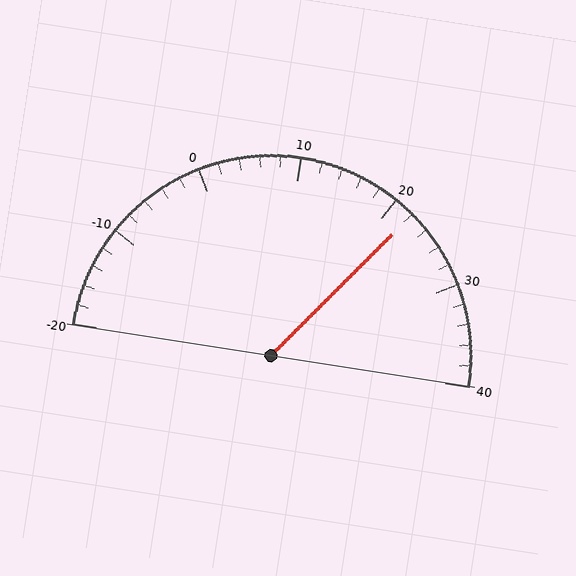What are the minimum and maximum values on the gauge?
The gauge ranges from -20 to 40.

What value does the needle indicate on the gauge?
The needle indicates approximately 22.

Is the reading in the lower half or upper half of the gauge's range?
The reading is in the upper half of the range (-20 to 40).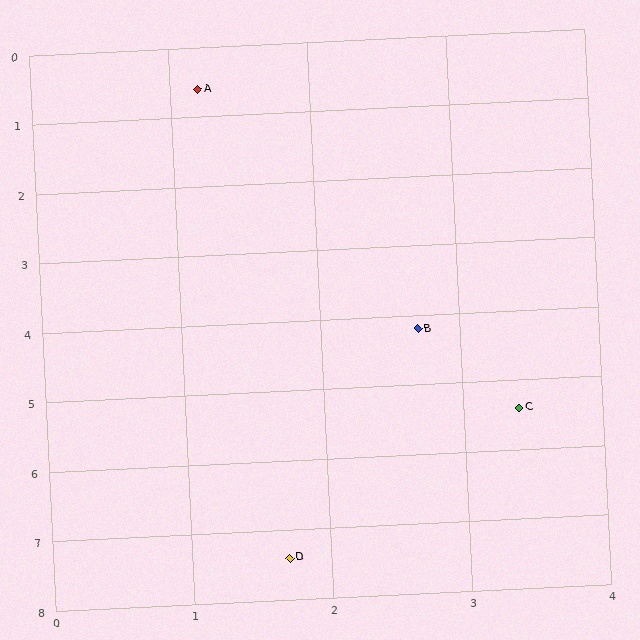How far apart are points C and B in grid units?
Points C and B are about 1.4 grid units apart.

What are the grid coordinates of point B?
Point B is at approximately (2.7, 4.2).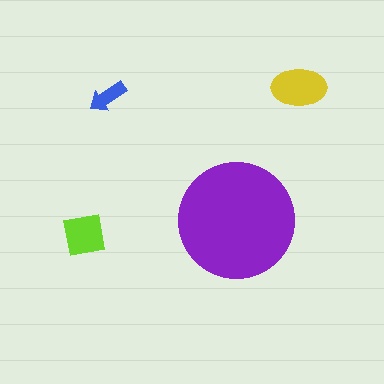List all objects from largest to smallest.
The purple circle, the yellow ellipse, the lime square, the blue arrow.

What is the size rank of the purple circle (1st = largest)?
1st.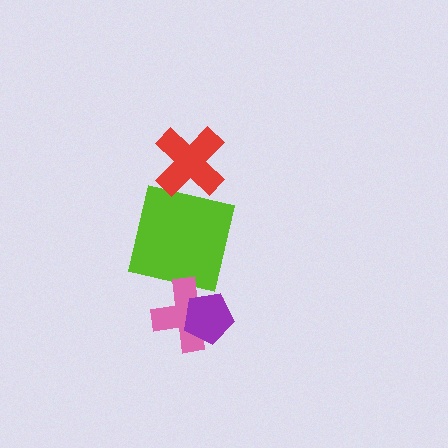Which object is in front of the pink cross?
The purple pentagon is in front of the pink cross.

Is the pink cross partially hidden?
Yes, it is partially covered by another shape.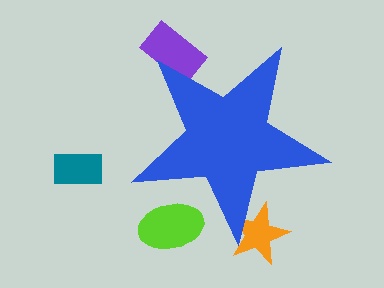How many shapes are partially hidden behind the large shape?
3 shapes are partially hidden.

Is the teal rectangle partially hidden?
No, the teal rectangle is fully visible.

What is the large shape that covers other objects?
A blue star.